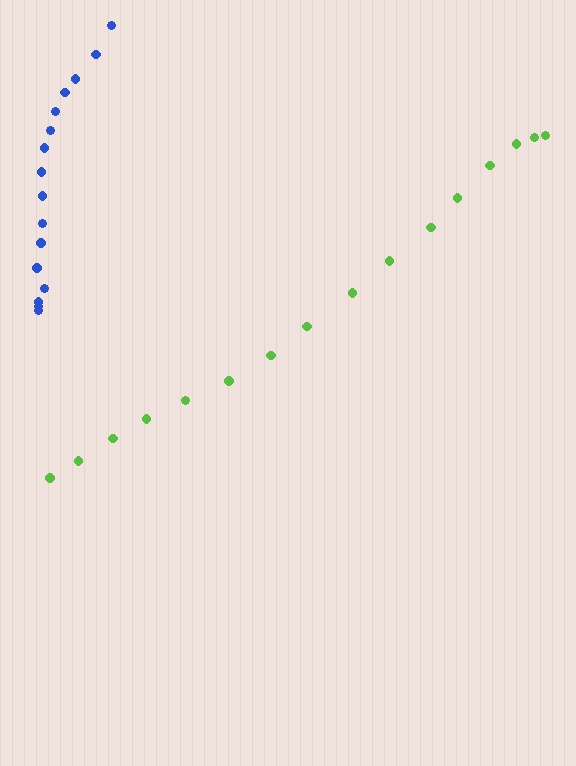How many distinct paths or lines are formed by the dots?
There are 2 distinct paths.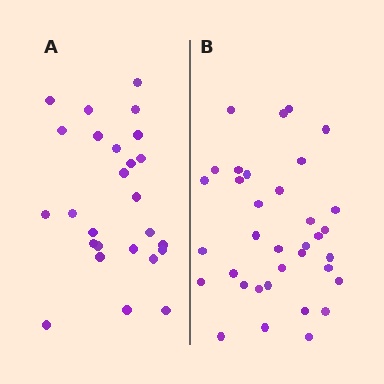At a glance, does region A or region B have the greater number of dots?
Region B (the right region) has more dots.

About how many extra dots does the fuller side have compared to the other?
Region B has roughly 8 or so more dots than region A.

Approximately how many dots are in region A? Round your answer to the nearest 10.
About 30 dots. (The exact count is 26, which rounds to 30.)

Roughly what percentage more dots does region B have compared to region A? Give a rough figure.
About 35% more.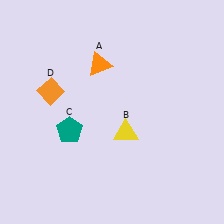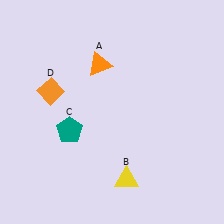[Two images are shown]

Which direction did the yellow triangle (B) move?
The yellow triangle (B) moved down.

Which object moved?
The yellow triangle (B) moved down.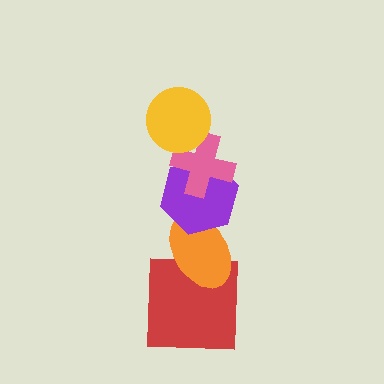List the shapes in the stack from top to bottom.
From top to bottom: the yellow circle, the pink cross, the purple hexagon, the orange ellipse, the red square.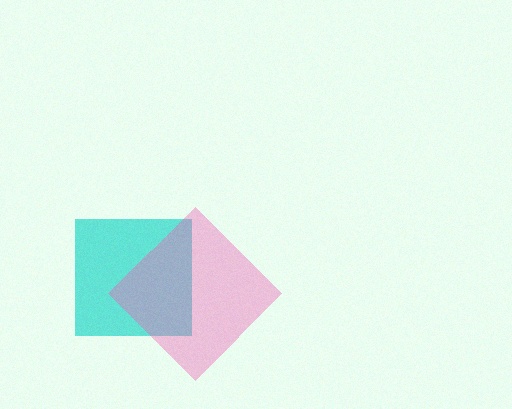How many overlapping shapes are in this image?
There are 2 overlapping shapes in the image.